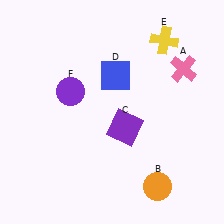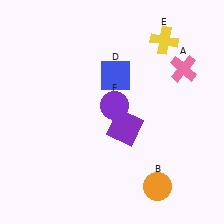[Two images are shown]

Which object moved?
The purple circle (F) moved right.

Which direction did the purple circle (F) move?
The purple circle (F) moved right.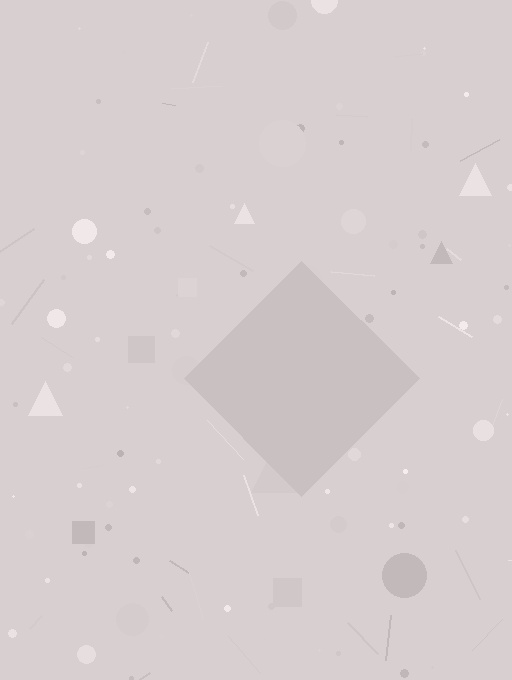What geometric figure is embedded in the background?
A diamond is embedded in the background.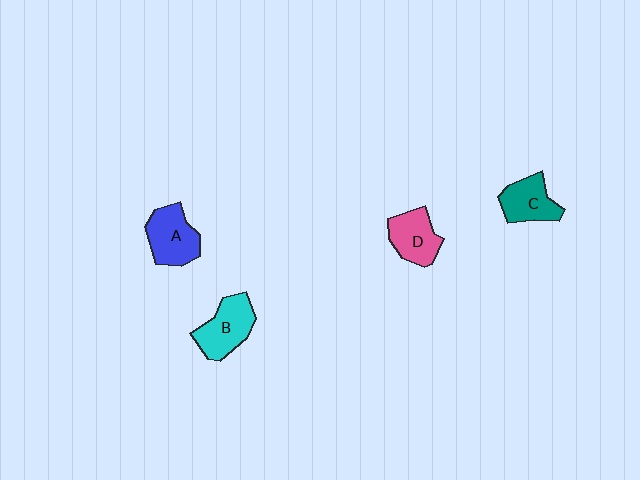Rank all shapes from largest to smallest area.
From largest to smallest: B (cyan), A (blue), D (pink), C (teal).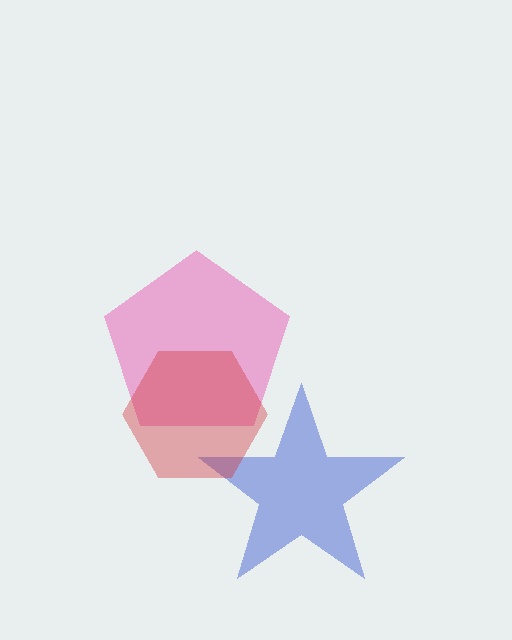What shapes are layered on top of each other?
The layered shapes are: a blue star, a pink pentagon, a red hexagon.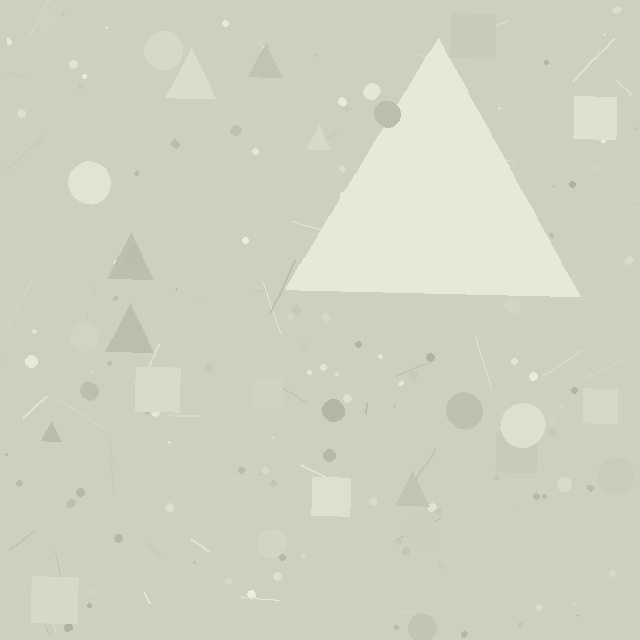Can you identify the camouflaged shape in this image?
The camouflaged shape is a triangle.